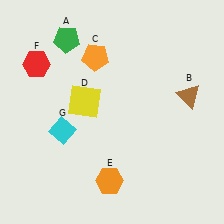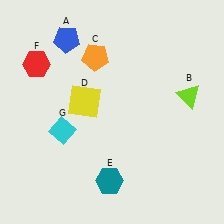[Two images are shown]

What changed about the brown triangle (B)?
In Image 1, B is brown. In Image 2, it changed to lime.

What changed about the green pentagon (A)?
In Image 1, A is green. In Image 2, it changed to blue.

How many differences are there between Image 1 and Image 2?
There are 3 differences between the two images.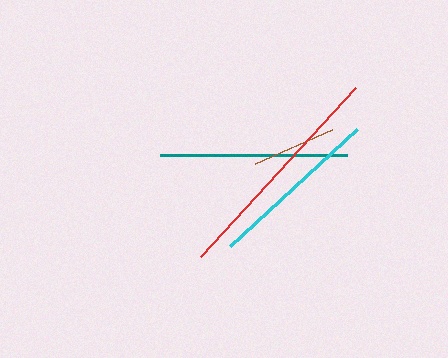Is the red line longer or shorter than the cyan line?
The red line is longer than the cyan line.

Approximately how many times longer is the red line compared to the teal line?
The red line is approximately 1.2 times the length of the teal line.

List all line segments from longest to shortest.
From longest to shortest: red, teal, cyan, brown.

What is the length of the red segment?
The red segment is approximately 229 pixels long.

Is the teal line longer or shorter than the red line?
The red line is longer than the teal line.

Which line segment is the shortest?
The brown line is the shortest at approximately 84 pixels.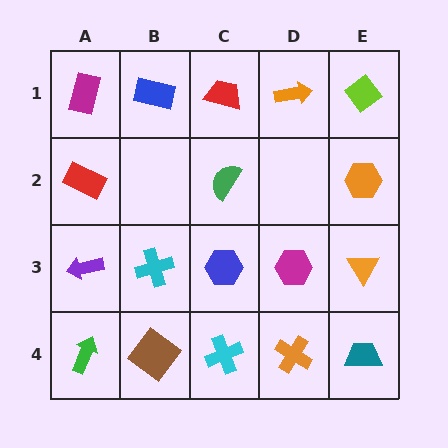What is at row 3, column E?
An orange triangle.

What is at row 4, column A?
A green arrow.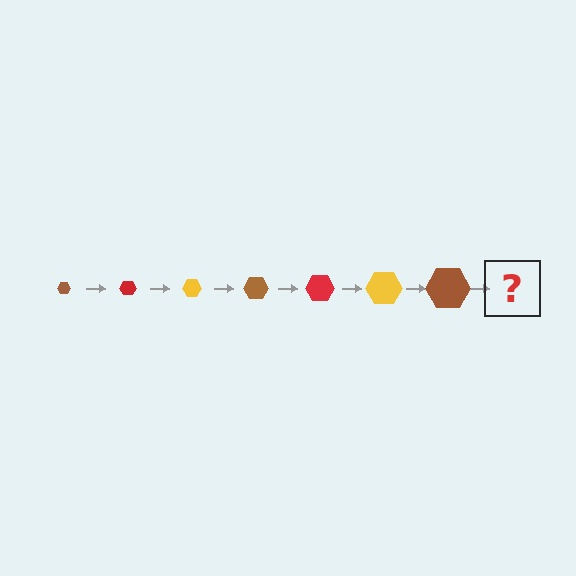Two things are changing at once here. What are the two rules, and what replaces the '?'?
The two rules are that the hexagon grows larger each step and the color cycles through brown, red, and yellow. The '?' should be a red hexagon, larger than the previous one.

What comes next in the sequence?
The next element should be a red hexagon, larger than the previous one.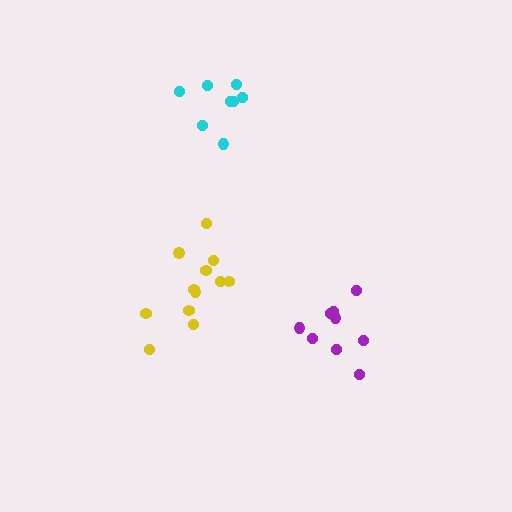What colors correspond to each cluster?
The clusters are colored: cyan, yellow, purple.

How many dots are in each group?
Group 1: 8 dots, Group 2: 12 dots, Group 3: 9 dots (29 total).